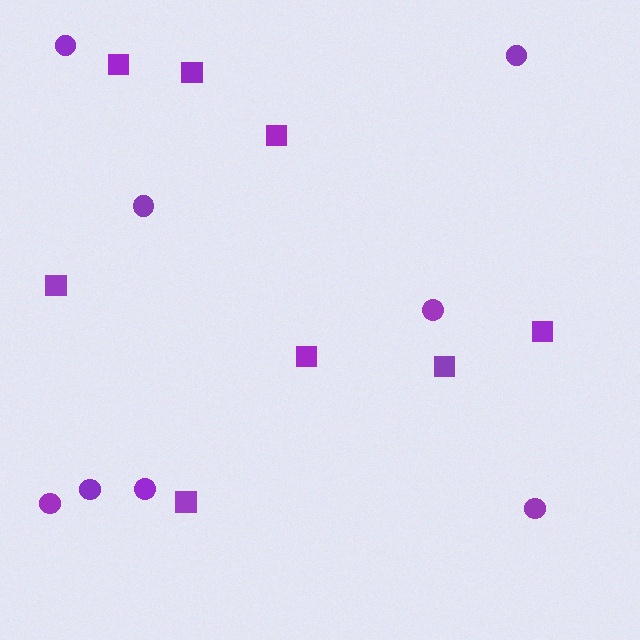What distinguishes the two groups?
There are 2 groups: one group of circles (8) and one group of squares (8).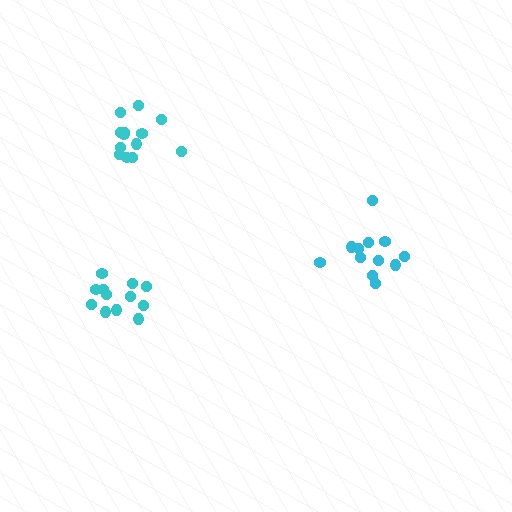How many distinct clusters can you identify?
There are 3 distinct clusters.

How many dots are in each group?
Group 1: 12 dots, Group 2: 13 dots, Group 3: 12 dots (37 total).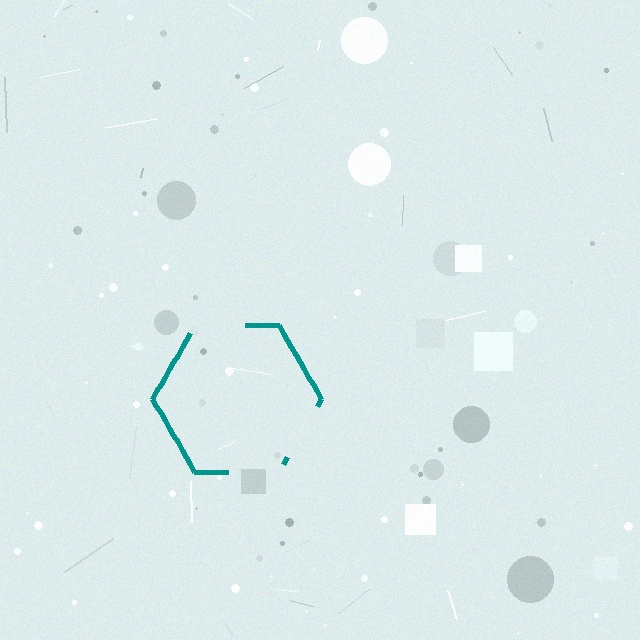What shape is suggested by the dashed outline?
The dashed outline suggests a hexagon.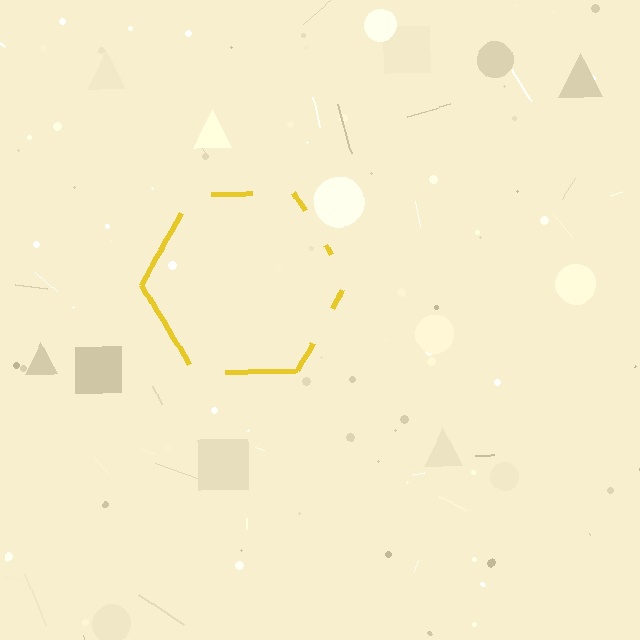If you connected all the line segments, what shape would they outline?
They would outline a hexagon.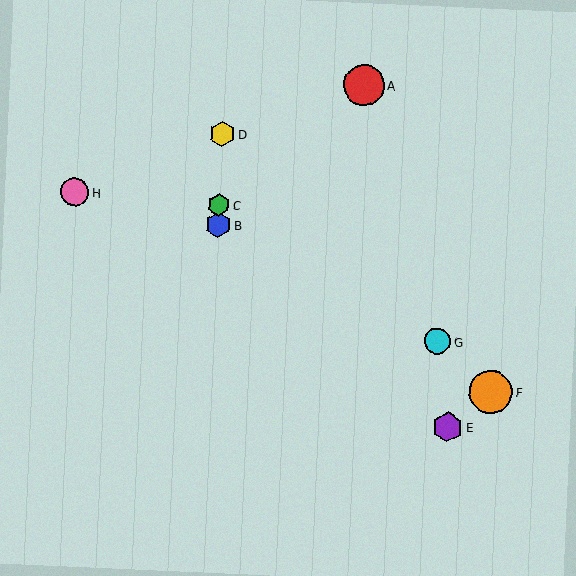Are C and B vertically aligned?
Yes, both are at x≈219.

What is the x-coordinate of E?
Object E is at x≈448.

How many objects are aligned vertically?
3 objects (B, C, D) are aligned vertically.